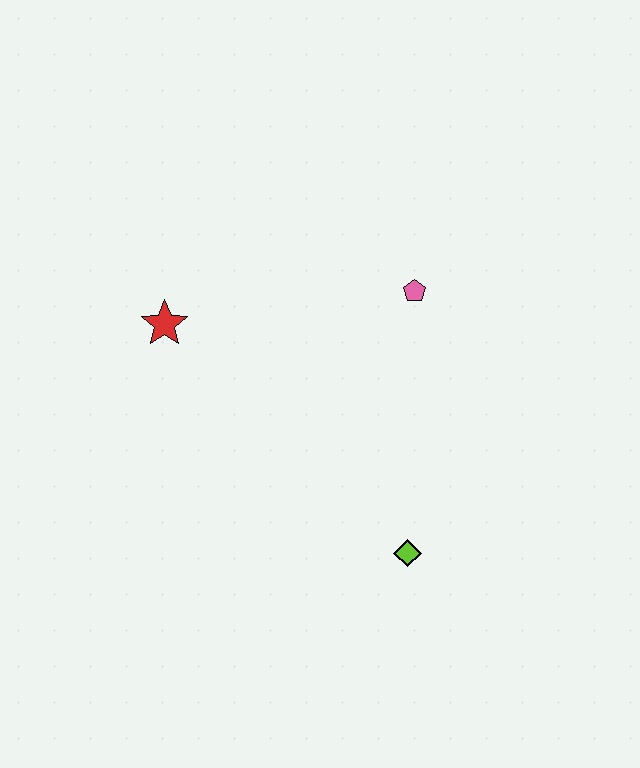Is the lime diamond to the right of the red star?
Yes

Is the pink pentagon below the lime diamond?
No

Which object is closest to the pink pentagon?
The red star is closest to the pink pentagon.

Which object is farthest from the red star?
The lime diamond is farthest from the red star.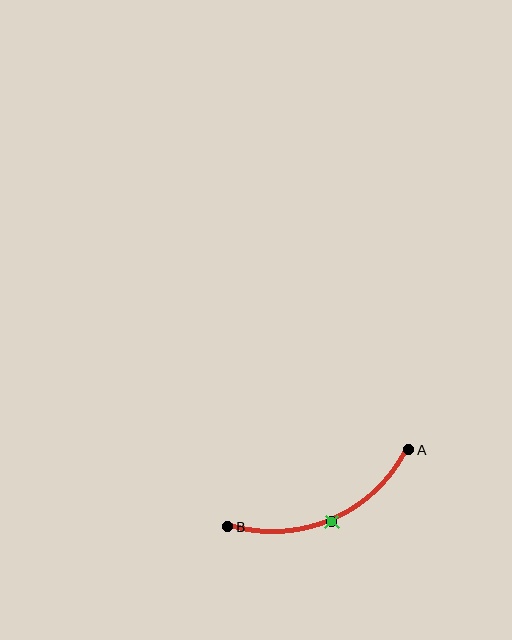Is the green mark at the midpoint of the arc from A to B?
Yes. The green mark lies on the arc at equal arc-length from both A and B — it is the arc midpoint.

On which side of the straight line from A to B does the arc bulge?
The arc bulges below the straight line connecting A and B.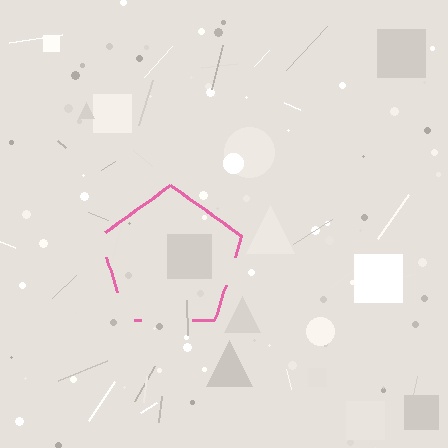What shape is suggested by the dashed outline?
The dashed outline suggests a pentagon.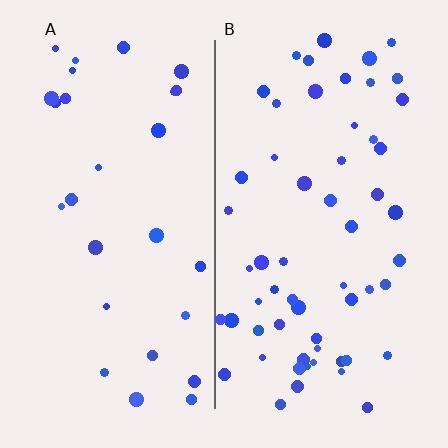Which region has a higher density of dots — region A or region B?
B (the right).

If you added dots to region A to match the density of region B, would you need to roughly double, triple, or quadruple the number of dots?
Approximately double.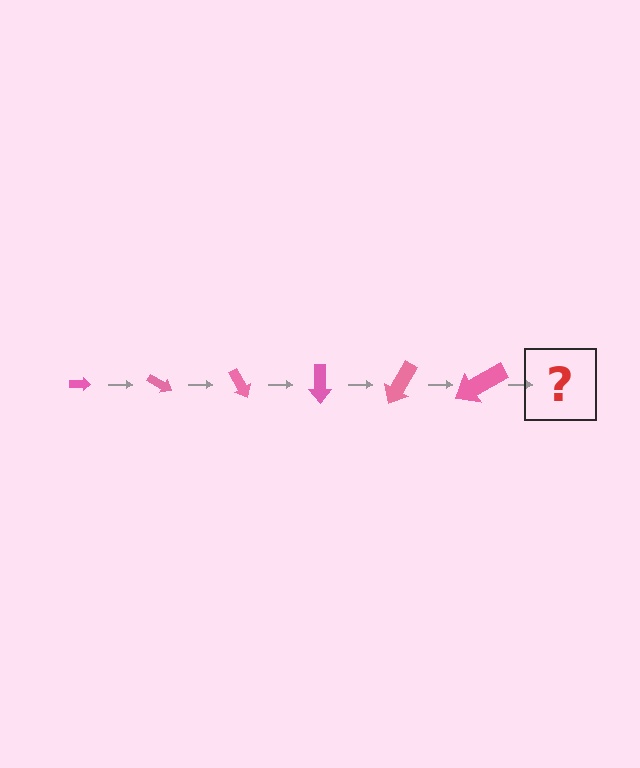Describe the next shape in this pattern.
It should be an arrow, larger than the previous one and rotated 180 degrees from the start.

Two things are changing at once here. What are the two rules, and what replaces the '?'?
The two rules are that the arrow grows larger each step and it rotates 30 degrees each step. The '?' should be an arrow, larger than the previous one and rotated 180 degrees from the start.